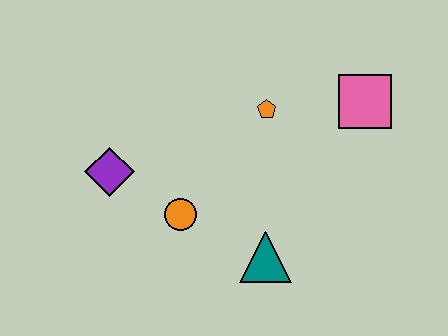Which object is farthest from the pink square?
The purple diamond is farthest from the pink square.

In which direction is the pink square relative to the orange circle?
The pink square is to the right of the orange circle.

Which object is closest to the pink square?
The orange pentagon is closest to the pink square.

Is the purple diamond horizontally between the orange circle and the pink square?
No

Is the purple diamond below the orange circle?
No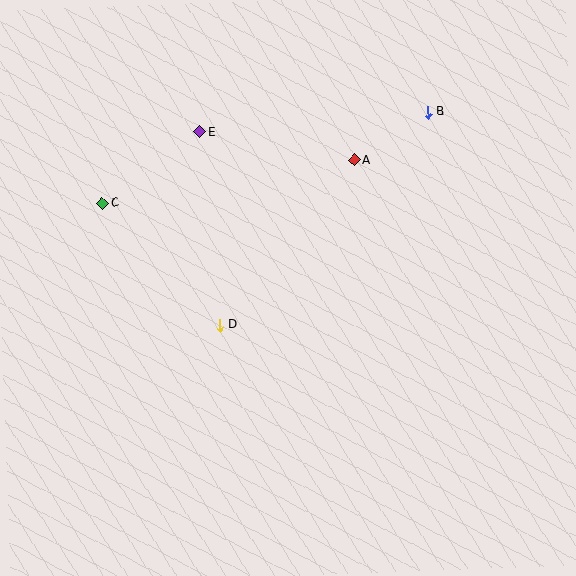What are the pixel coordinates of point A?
Point A is at (354, 160).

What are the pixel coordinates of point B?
Point B is at (428, 112).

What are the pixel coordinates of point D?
Point D is at (220, 325).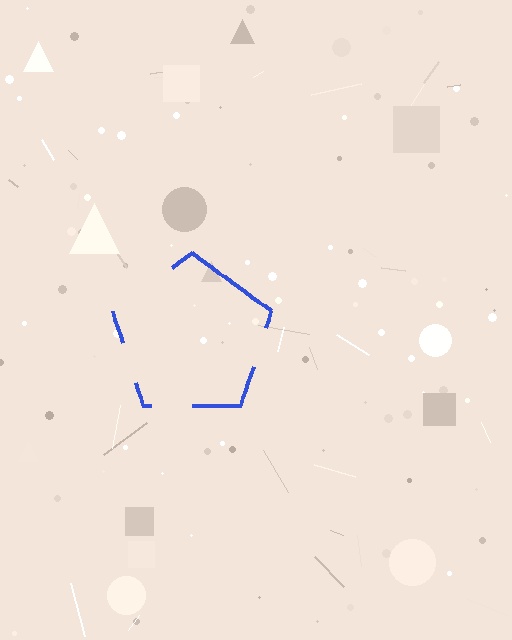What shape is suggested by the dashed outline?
The dashed outline suggests a pentagon.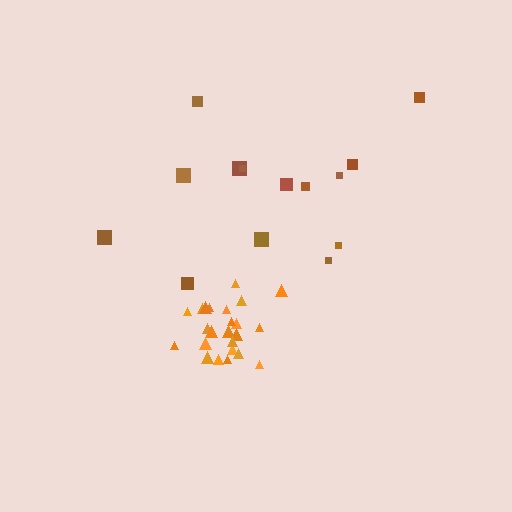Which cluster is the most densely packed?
Orange.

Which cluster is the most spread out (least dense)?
Brown.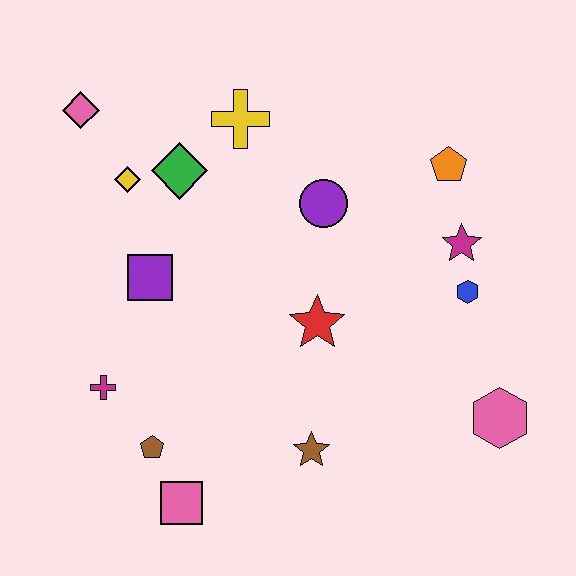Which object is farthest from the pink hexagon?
The pink diamond is farthest from the pink hexagon.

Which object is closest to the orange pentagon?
The magenta star is closest to the orange pentagon.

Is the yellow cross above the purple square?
Yes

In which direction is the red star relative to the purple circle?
The red star is below the purple circle.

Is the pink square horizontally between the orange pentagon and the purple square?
Yes